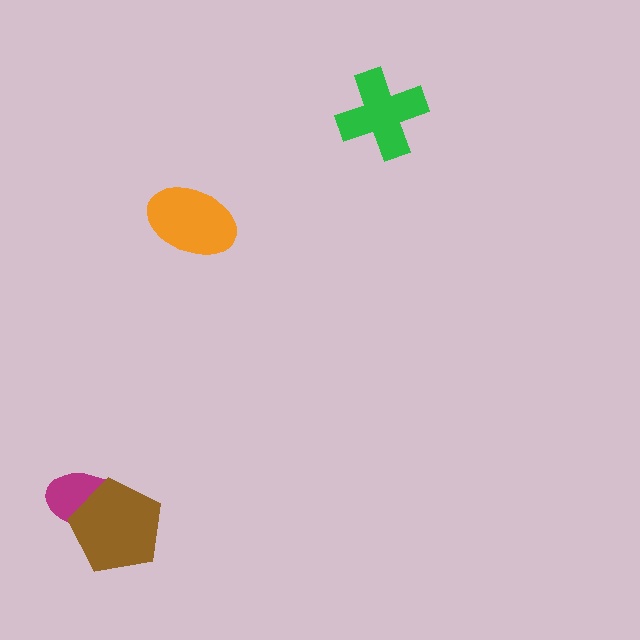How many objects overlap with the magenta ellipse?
1 object overlaps with the magenta ellipse.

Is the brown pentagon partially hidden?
No, no other shape covers it.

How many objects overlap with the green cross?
0 objects overlap with the green cross.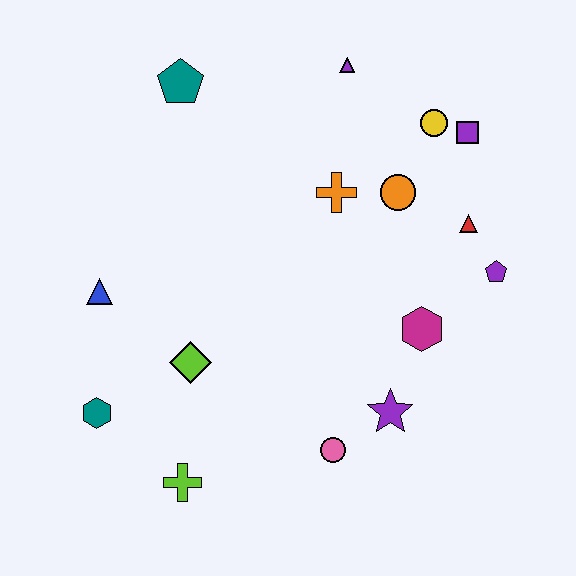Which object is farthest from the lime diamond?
The purple square is farthest from the lime diamond.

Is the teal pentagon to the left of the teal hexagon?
No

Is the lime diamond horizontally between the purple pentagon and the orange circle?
No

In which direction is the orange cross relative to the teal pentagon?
The orange cross is to the right of the teal pentagon.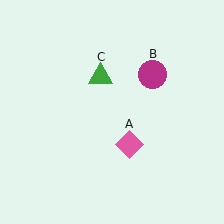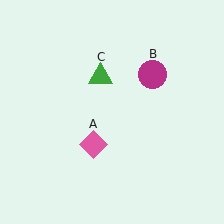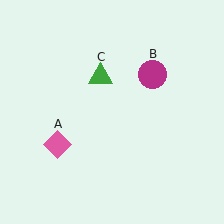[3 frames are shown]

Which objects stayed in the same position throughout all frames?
Magenta circle (object B) and green triangle (object C) remained stationary.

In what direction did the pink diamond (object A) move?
The pink diamond (object A) moved left.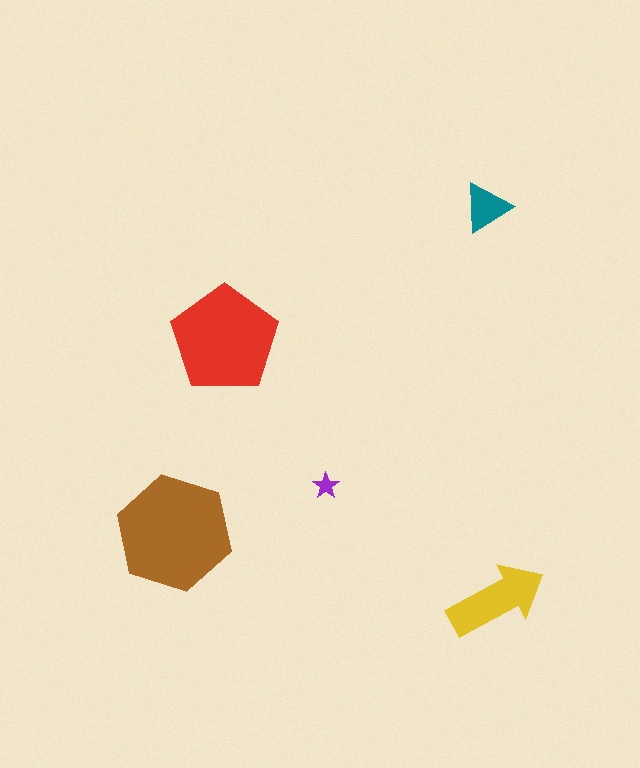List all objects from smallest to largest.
The purple star, the teal triangle, the yellow arrow, the red pentagon, the brown hexagon.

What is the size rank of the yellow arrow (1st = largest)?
3rd.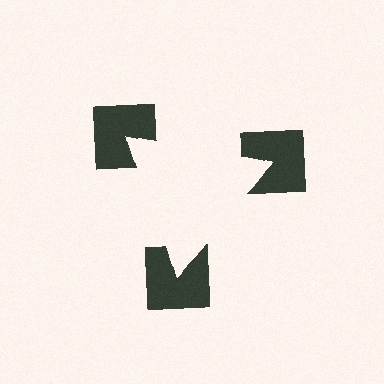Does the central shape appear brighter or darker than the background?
It typically appears slightly brighter than the background, even though no actual brightness change is drawn.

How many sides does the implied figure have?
3 sides.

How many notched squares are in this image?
There are 3 — one at each vertex of the illusory triangle.